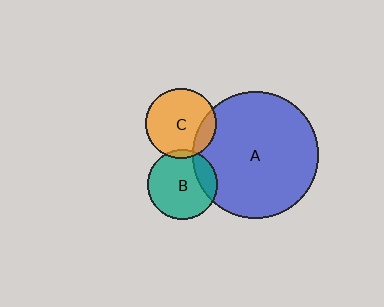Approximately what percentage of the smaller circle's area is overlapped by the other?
Approximately 15%.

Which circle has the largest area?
Circle A (blue).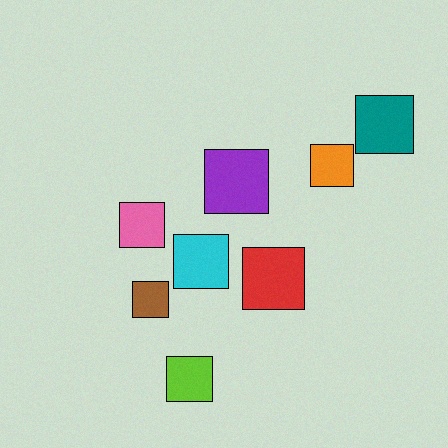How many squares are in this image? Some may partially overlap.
There are 8 squares.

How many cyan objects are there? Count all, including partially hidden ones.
There is 1 cyan object.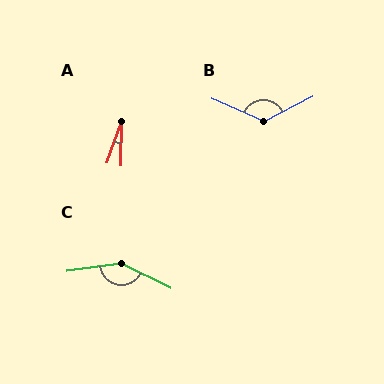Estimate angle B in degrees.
Approximately 129 degrees.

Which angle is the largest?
C, at approximately 146 degrees.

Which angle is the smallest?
A, at approximately 18 degrees.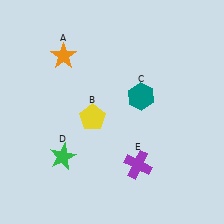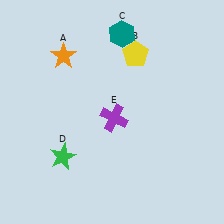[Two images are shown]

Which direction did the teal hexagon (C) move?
The teal hexagon (C) moved up.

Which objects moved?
The objects that moved are: the yellow pentagon (B), the teal hexagon (C), the purple cross (E).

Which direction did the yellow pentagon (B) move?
The yellow pentagon (B) moved up.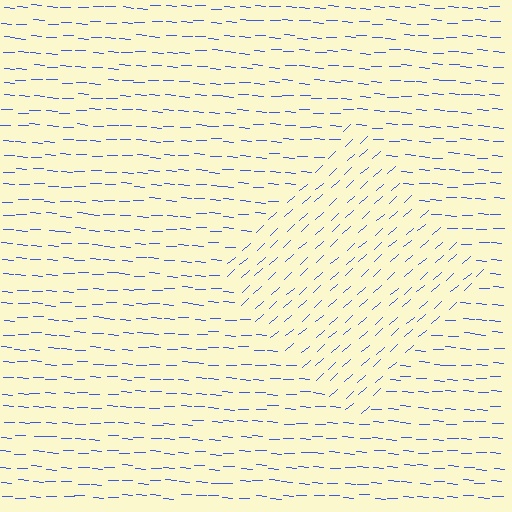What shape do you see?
I see a diamond.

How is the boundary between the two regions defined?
The boundary is defined purely by a change in line orientation (approximately 45 degrees difference). All lines are the same color and thickness.